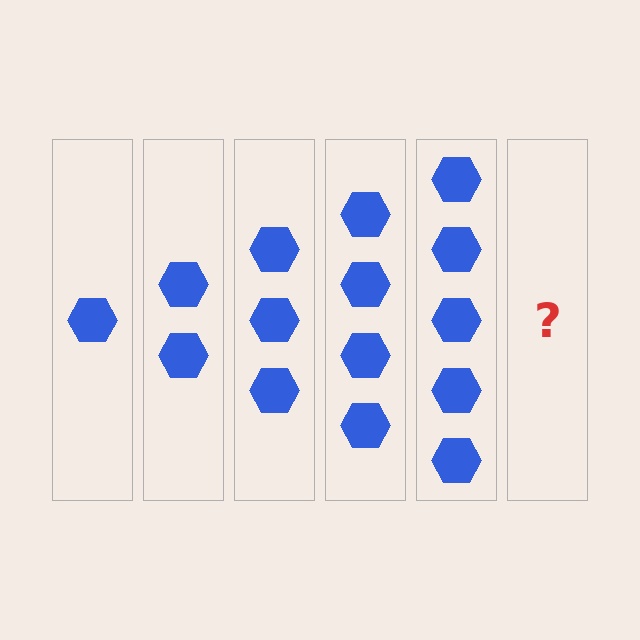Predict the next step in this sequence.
The next step is 6 hexagons.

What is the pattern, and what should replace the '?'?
The pattern is that each step adds one more hexagon. The '?' should be 6 hexagons.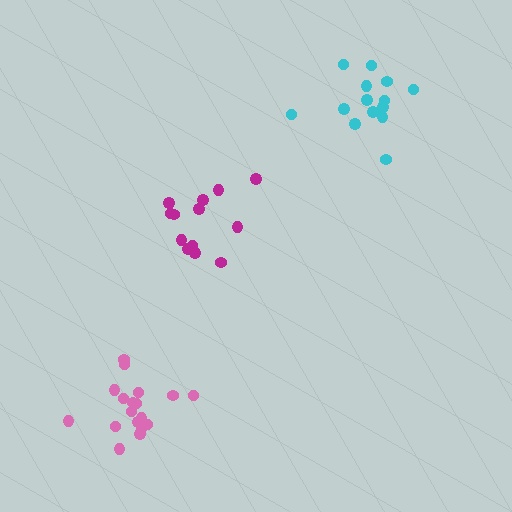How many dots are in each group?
Group 1: 13 dots, Group 2: 14 dots, Group 3: 18 dots (45 total).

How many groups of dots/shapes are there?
There are 3 groups.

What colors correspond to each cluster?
The clusters are colored: magenta, cyan, pink.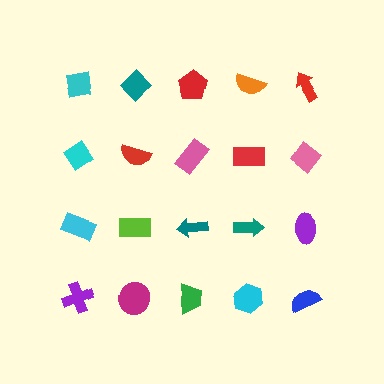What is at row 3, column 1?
A cyan rectangle.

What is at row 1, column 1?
A cyan square.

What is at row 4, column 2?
A magenta circle.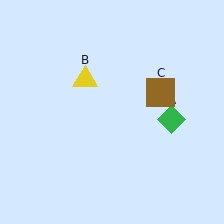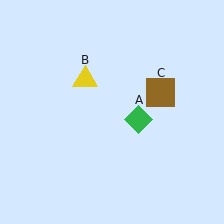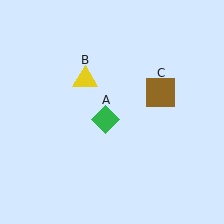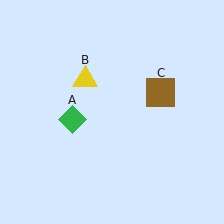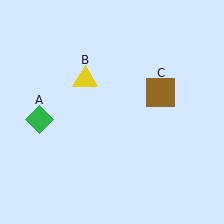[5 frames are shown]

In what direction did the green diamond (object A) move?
The green diamond (object A) moved left.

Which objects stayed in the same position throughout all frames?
Yellow triangle (object B) and brown square (object C) remained stationary.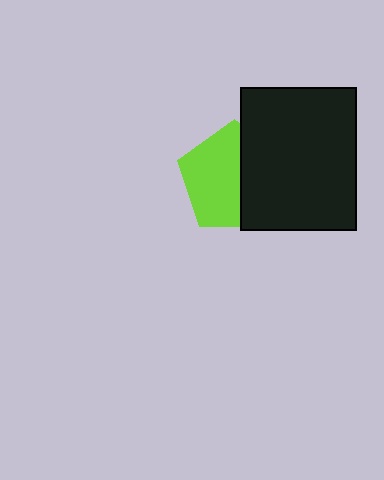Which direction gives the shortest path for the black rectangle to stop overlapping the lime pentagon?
Moving right gives the shortest separation.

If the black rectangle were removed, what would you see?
You would see the complete lime pentagon.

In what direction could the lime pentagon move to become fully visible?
The lime pentagon could move left. That would shift it out from behind the black rectangle entirely.